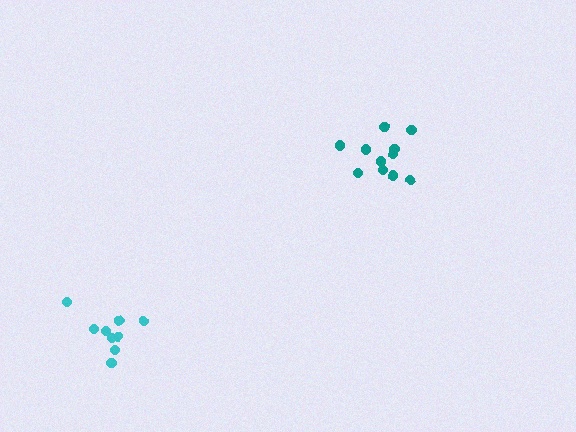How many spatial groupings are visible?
There are 2 spatial groupings.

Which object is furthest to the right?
The teal cluster is rightmost.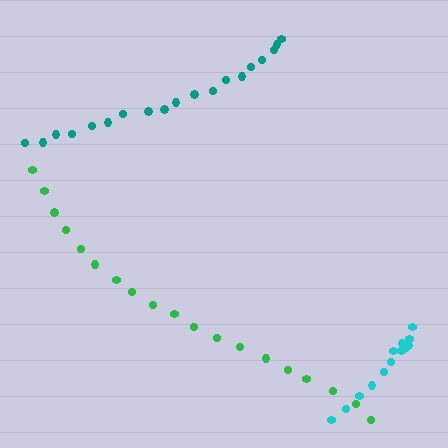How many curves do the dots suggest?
There are 3 distinct paths.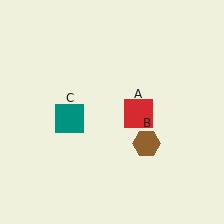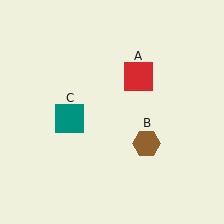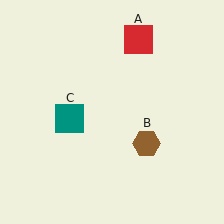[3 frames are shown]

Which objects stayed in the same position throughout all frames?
Brown hexagon (object B) and teal square (object C) remained stationary.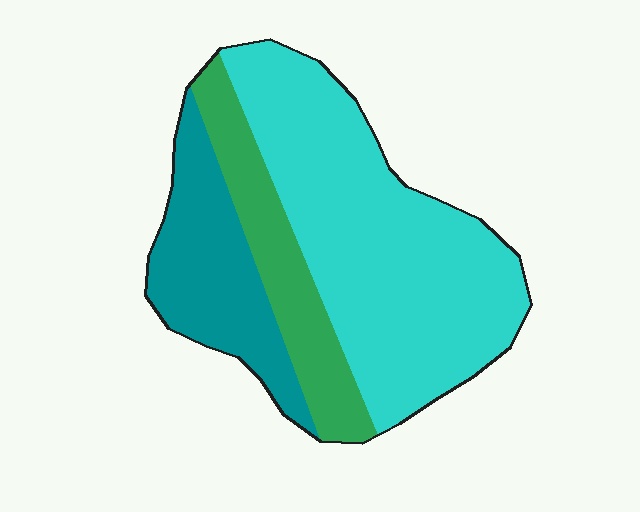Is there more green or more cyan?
Cyan.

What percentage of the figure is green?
Green takes up about one fifth (1/5) of the figure.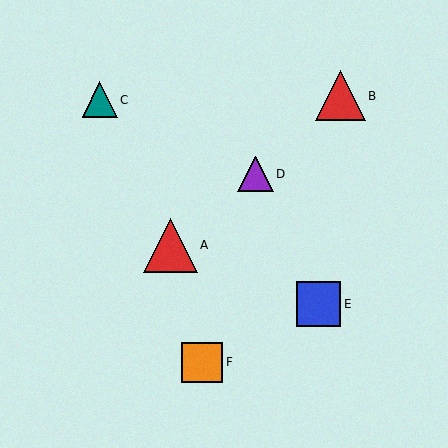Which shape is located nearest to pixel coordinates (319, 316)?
The blue square (labeled E) at (319, 304) is nearest to that location.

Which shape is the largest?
The red triangle (labeled A) is the largest.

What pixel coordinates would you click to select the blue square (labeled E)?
Click at (319, 304) to select the blue square E.